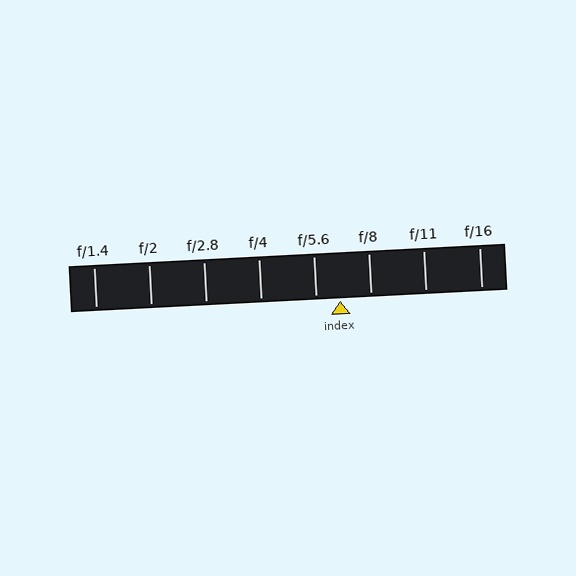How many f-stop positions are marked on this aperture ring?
There are 8 f-stop positions marked.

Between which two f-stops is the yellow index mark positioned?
The index mark is between f/5.6 and f/8.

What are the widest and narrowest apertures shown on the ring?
The widest aperture shown is f/1.4 and the narrowest is f/16.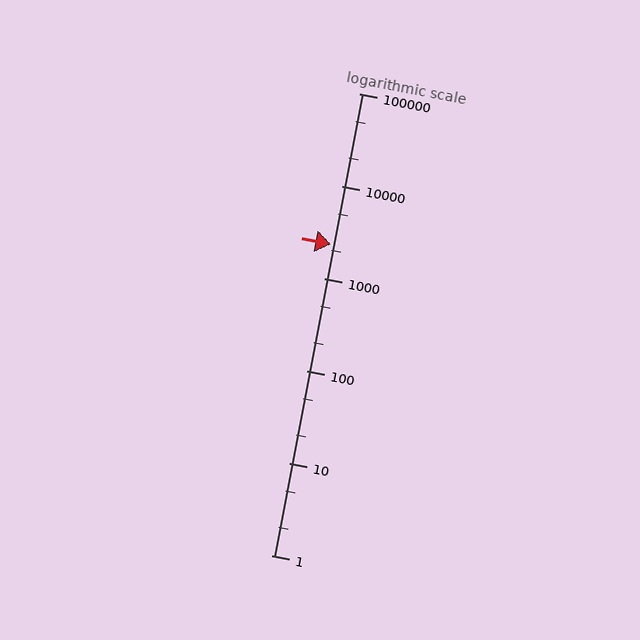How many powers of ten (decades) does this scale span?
The scale spans 5 decades, from 1 to 100000.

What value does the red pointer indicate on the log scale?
The pointer indicates approximately 2300.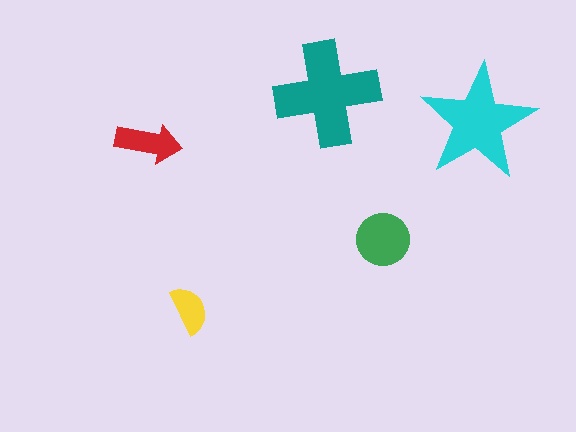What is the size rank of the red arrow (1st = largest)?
4th.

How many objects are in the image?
There are 5 objects in the image.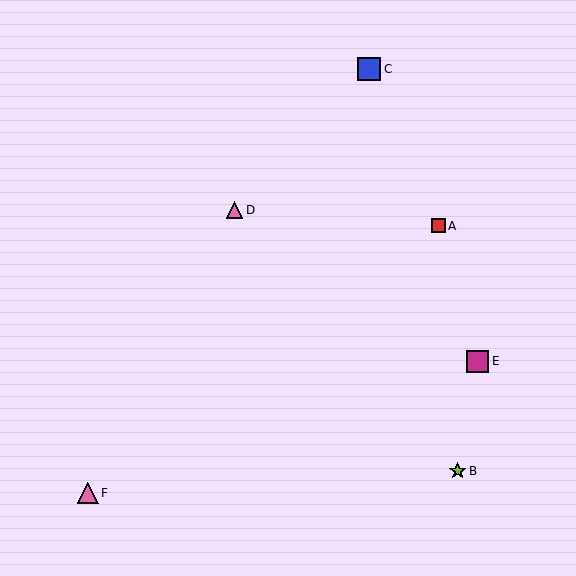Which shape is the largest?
The blue square (labeled C) is the largest.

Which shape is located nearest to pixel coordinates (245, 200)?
The pink triangle (labeled D) at (235, 210) is nearest to that location.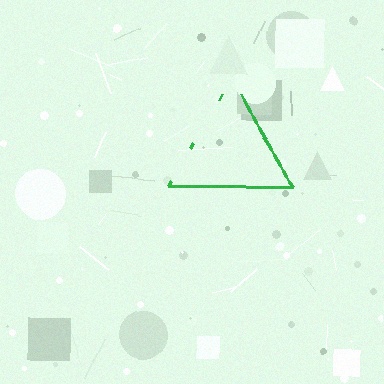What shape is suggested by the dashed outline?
The dashed outline suggests a triangle.